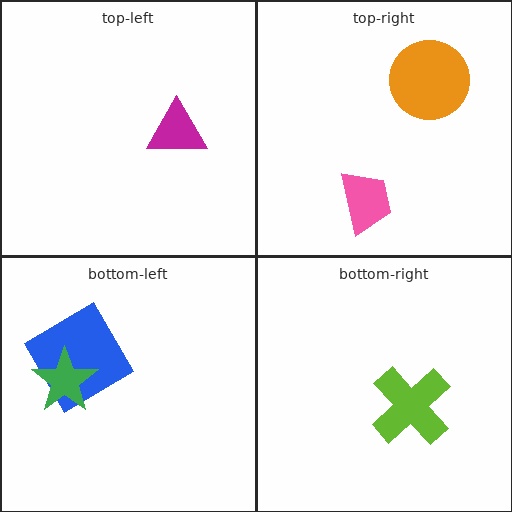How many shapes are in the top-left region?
1.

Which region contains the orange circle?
The top-right region.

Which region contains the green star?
The bottom-left region.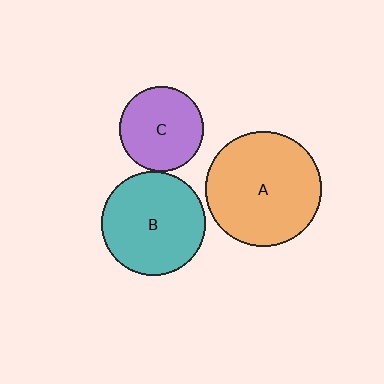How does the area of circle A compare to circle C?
Approximately 1.9 times.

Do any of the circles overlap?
No, none of the circles overlap.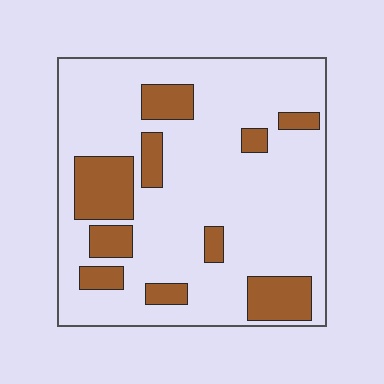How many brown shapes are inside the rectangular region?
10.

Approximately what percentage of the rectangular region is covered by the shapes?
Approximately 20%.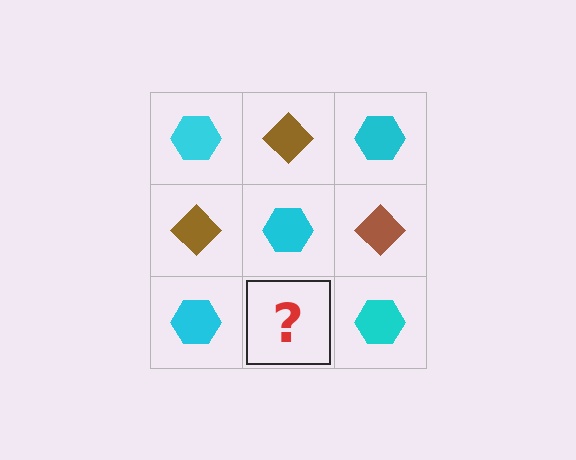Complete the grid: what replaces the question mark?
The question mark should be replaced with a brown diamond.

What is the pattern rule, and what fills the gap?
The rule is that it alternates cyan hexagon and brown diamond in a checkerboard pattern. The gap should be filled with a brown diamond.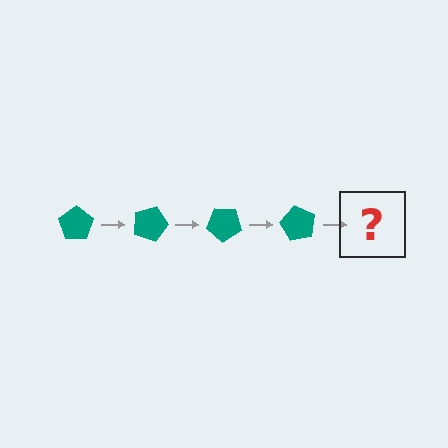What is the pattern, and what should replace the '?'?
The pattern is that the pentagon rotates 20 degrees each step. The '?' should be a teal pentagon rotated 80 degrees.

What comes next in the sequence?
The next element should be a teal pentagon rotated 80 degrees.